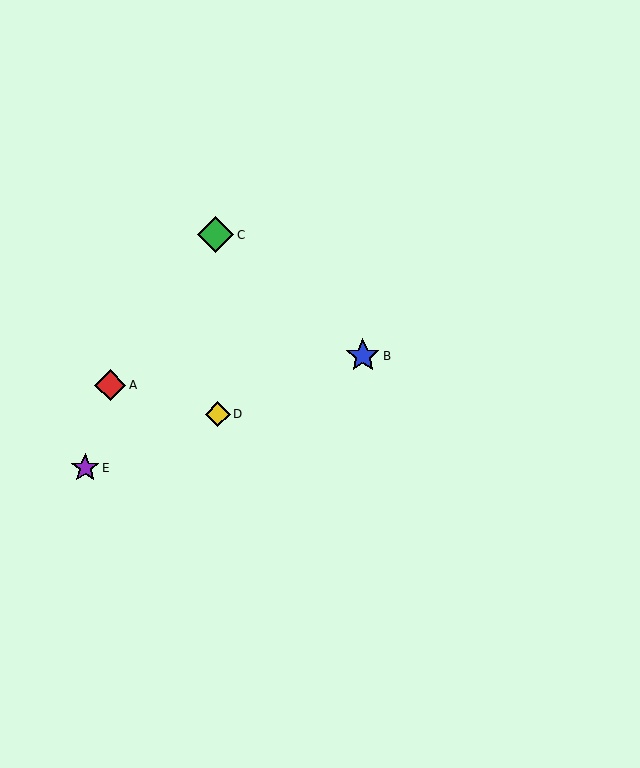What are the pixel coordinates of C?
Object C is at (216, 235).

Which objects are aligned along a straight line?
Objects B, D, E are aligned along a straight line.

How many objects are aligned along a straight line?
3 objects (B, D, E) are aligned along a straight line.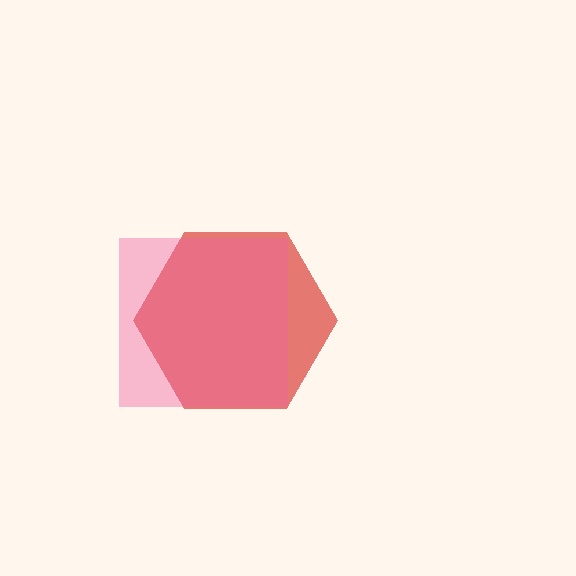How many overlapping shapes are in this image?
There are 2 overlapping shapes in the image.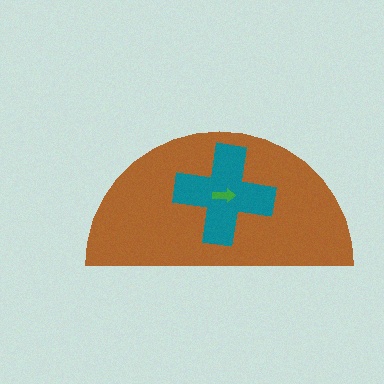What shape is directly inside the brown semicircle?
The teal cross.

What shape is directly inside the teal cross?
The green arrow.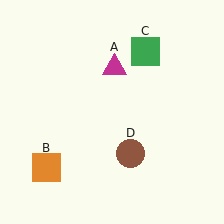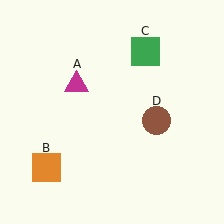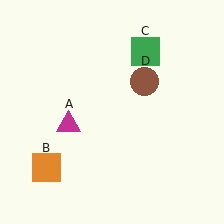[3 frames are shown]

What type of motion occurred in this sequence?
The magenta triangle (object A), brown circle (object D) rotated counterclockwise around the center of the scene.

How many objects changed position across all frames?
2 objects changed position: magenta triangle (object A), brown circle (object D).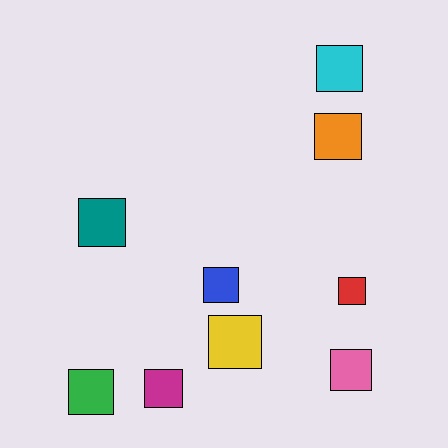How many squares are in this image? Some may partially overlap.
There are 9 squares.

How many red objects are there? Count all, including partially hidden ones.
There is 1 red object.